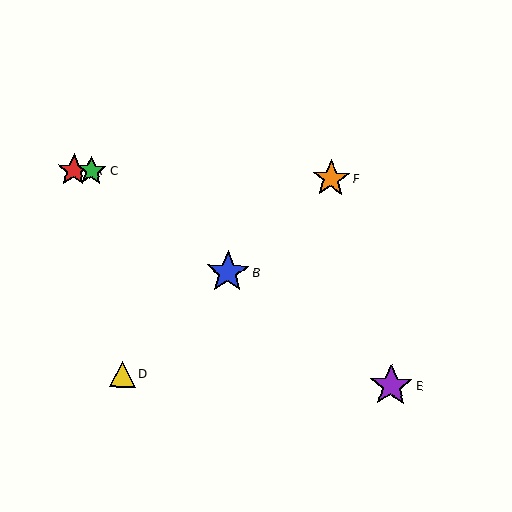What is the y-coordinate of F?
Object F is at y≈179.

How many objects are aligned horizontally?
3 objects (A, C, F) are aligned horizontally.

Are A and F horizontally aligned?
Yes, both are at y≈170.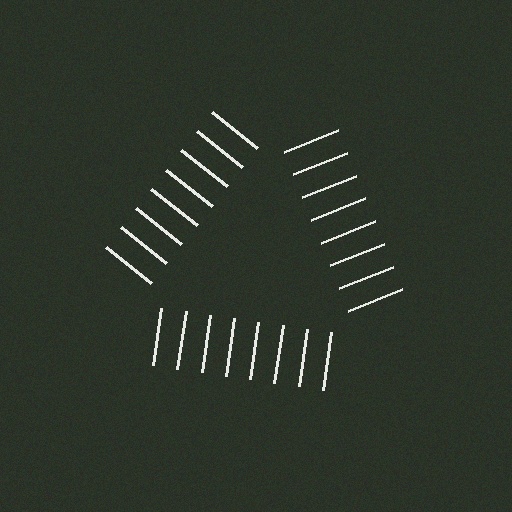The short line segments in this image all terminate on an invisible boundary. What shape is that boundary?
An illusory triangle — the line segments terminate on its edges but no continuous stroke is drawn.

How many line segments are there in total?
24 — 8 along each of the 3 edges.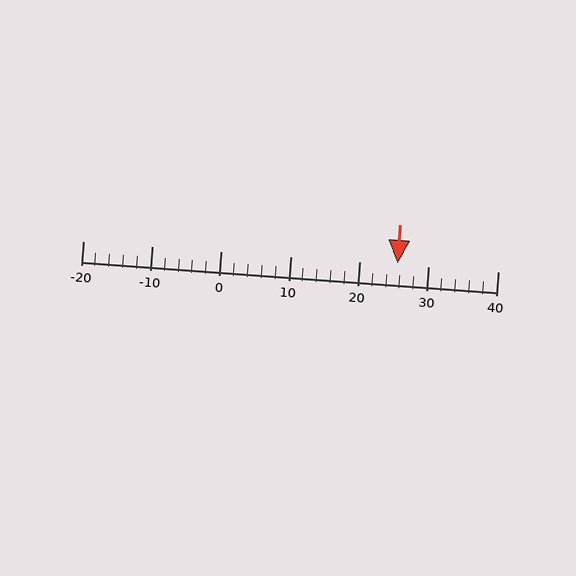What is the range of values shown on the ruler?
The ruler shows values from -20 to 40.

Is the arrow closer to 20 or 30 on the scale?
The arrow is closer to 30.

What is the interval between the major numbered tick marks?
The major tick marks are spaced 10 units apart.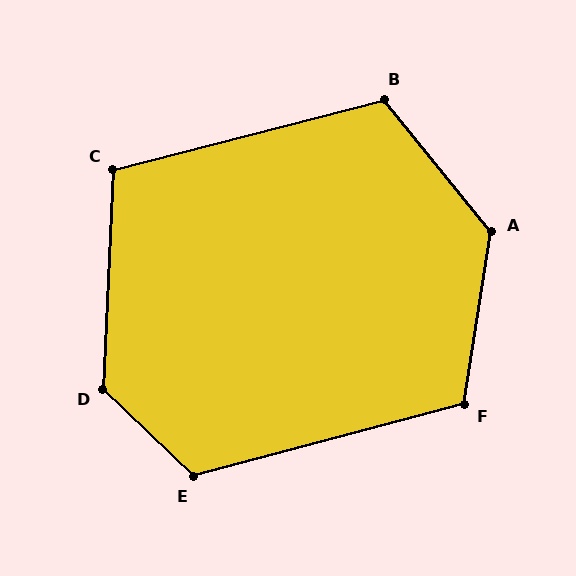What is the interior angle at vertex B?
Approximately 115 degrees (obtuse).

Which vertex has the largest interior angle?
A, at approximately 132 degrees.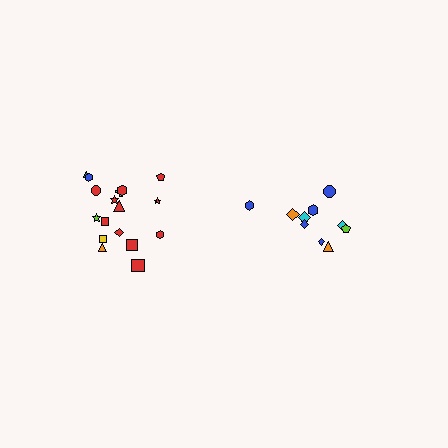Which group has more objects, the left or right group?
The left group.